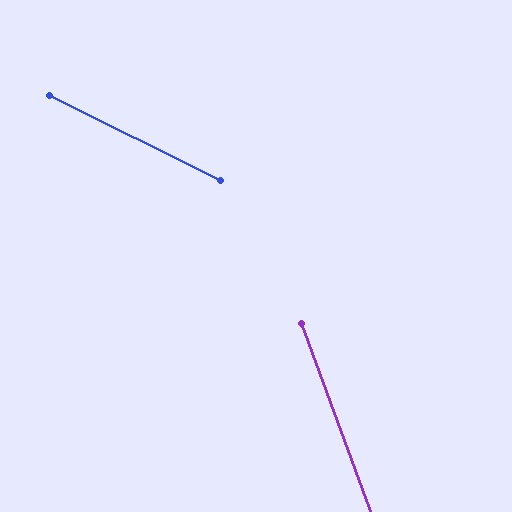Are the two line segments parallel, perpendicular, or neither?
Neither parallel nor perpendicular — they differ by about 43°.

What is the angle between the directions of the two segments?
Approximately 43 degrees.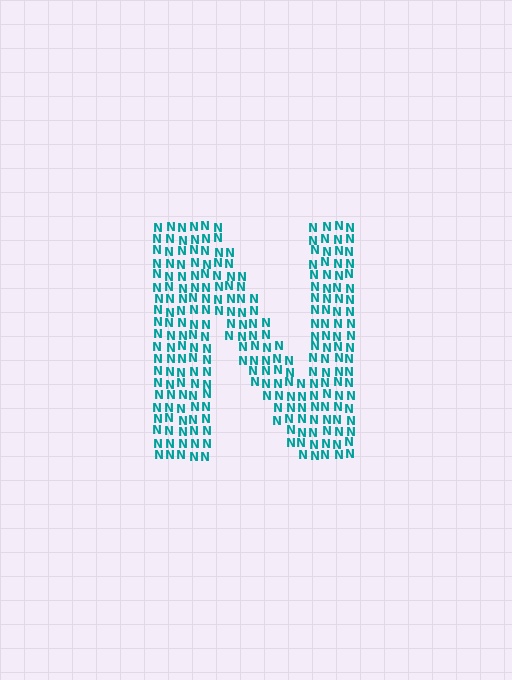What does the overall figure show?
The overall figure shows the letter N.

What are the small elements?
The small elements are letter N's.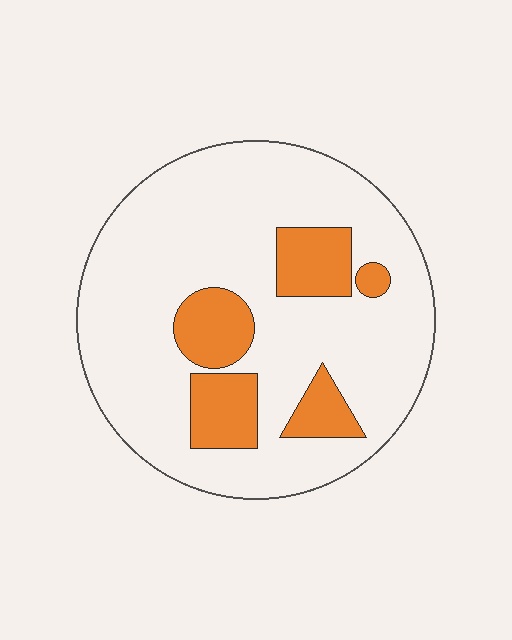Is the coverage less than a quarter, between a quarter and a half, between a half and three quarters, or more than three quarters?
Less than a quarter.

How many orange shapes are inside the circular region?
5.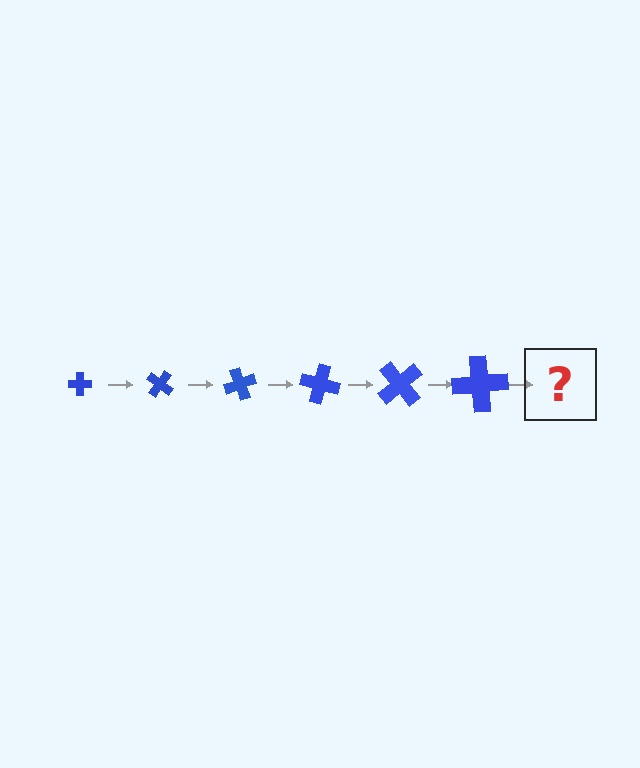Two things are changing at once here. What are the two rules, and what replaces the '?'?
The two rules are that the cross grows larger each step and it rotates 35 degrees each step. The '?' should be a cross, larger than the previous one and rotated 210 degrees from the start.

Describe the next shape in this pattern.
It should be a cross, larger than the previous one and rotated 210 degrees from the start.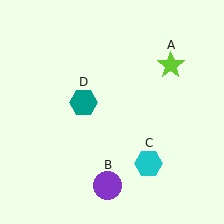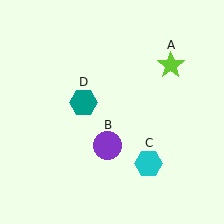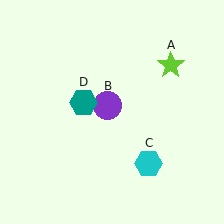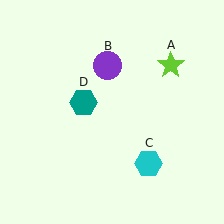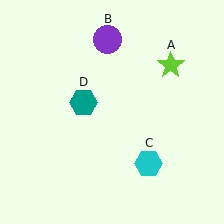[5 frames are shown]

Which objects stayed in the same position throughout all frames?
Lime star (object A) and cyan hexagon (object C) and teal hexagon (object D) remained stationary.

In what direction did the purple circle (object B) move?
The purple circle (object B) moved up.